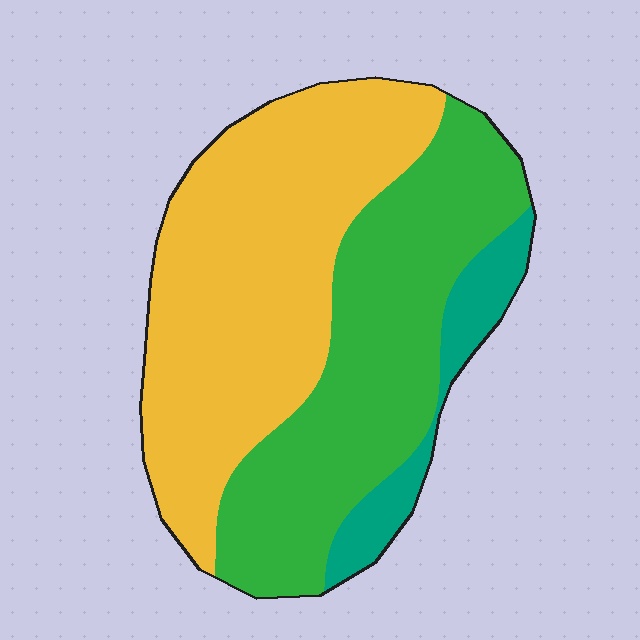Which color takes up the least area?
Teal, at roughly 10%.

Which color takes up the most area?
Yellow, at roughly 50%.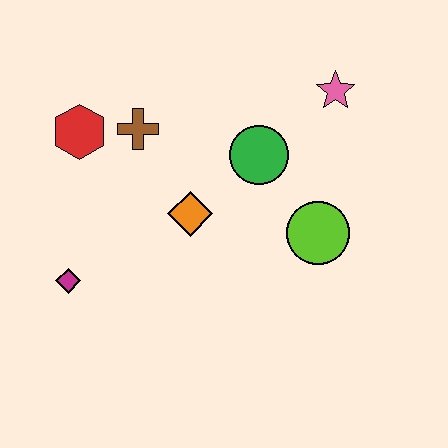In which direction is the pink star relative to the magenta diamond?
The pink star is to the right of the magenta diamond.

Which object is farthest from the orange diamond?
The pink star is farthest from the orange diamond.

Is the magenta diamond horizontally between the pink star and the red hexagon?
No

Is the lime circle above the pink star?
No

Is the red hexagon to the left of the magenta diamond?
No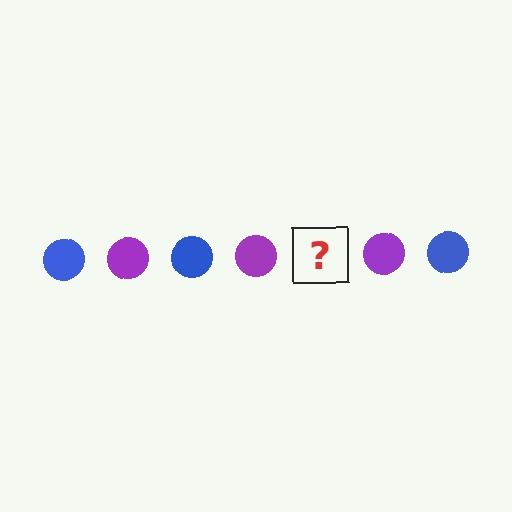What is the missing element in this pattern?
The missing element is a blue circle.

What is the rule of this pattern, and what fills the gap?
The rule is that the pattern cycles through blue, purple circles. The gap should be filled with a blue circle.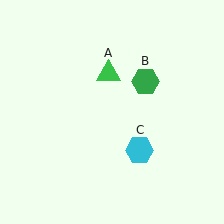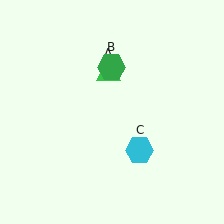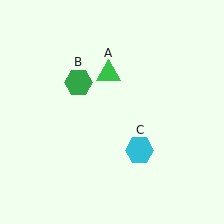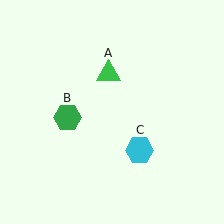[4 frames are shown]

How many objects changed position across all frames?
1 object changed position: green hexagon (object B).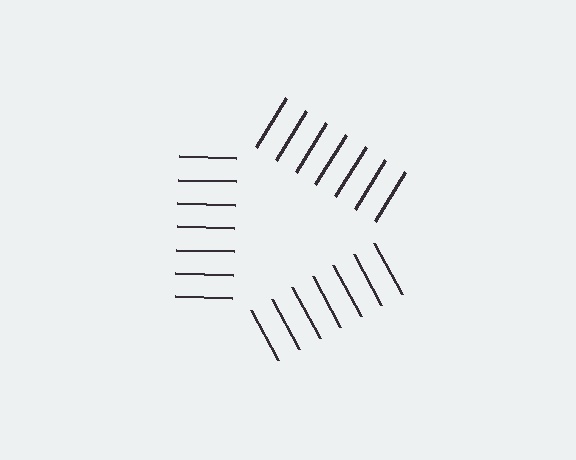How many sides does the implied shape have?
3 sides — the line-ends trace a triangle.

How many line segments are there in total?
21 — 7 along each of the 3 edges.